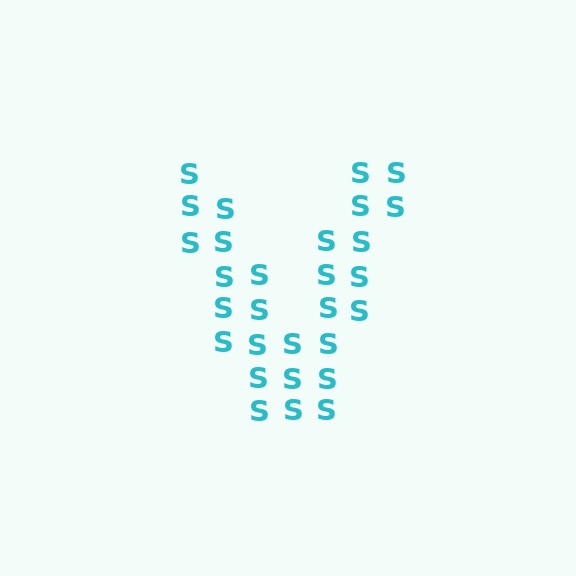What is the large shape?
The large shape is the letter V.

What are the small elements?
The small elements are letter S's.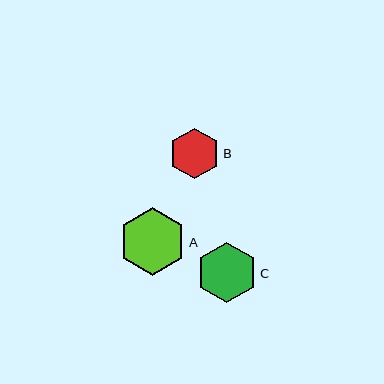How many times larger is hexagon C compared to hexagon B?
Hexagon C is approximately 1.2 times the size of hexagon B.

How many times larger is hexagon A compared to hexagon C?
Hexagon A is approximately 1.1 times the size of hexagon C.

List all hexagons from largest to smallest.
From largest to smallest: A, C, B.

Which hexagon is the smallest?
Hexagon B is the smallest with a size of approximately 51 pixels.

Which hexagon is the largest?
Hexagon A is the largest with a size of approximately 68 pixels.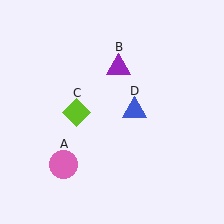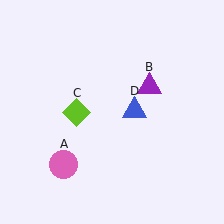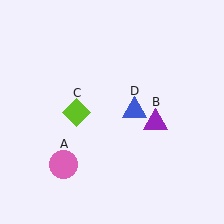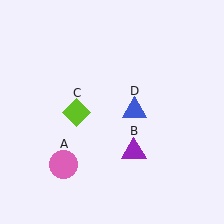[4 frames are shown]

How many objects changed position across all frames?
1 object changed position: purple triangle (object B).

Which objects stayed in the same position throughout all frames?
Pink circle (object A) and lime diamond (object C) and blue triangle (object D) remained stationary.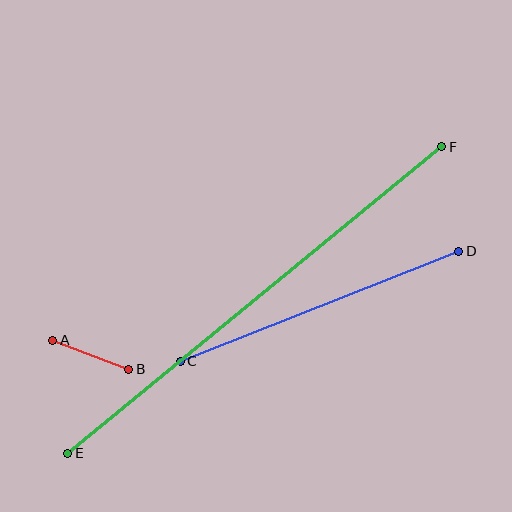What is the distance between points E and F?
The distance is approximately 484 pixels.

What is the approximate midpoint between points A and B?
The midpoint is at approximately (91, 355) pixels.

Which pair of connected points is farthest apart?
Points E and F are farthest apart.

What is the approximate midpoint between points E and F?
The midpoint is at approximately (255, 300) pixels.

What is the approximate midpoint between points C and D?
The midpoint is at approximately (320, 306) pixels.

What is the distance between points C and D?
The distance is approximately 299 pixels.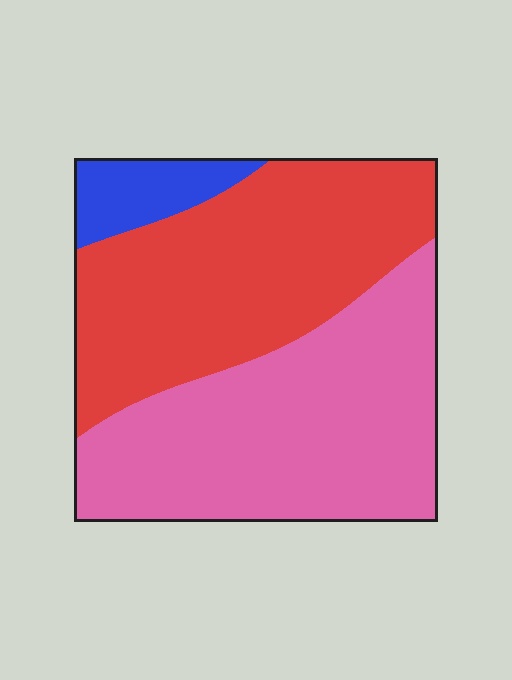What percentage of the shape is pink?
Pink takes up about one half (1/2) of the shape.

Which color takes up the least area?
Blue, at roughly 10%.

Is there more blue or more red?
Red.